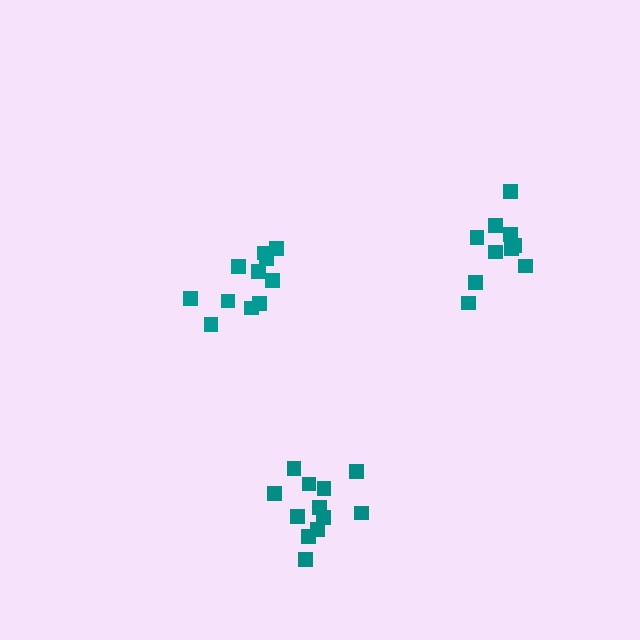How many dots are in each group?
Group 1: 12 dots, Group 2: 11 dots, Group 3: 11 dots (34 total).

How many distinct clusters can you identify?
There are 3 distinct clusters.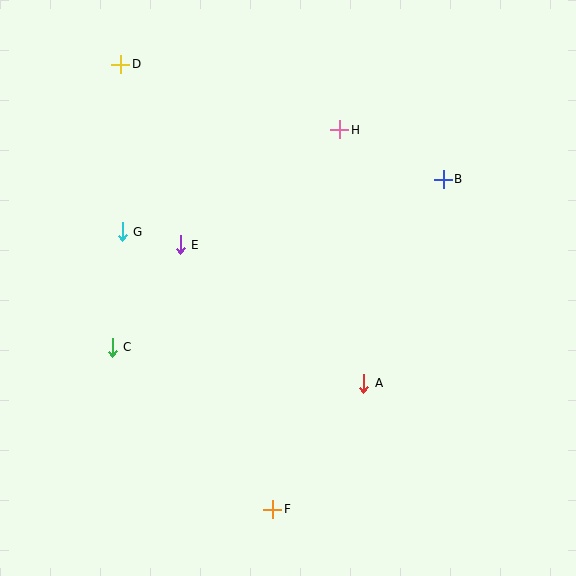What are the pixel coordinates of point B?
Point B is at (443, 179).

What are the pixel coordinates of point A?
Point A is at (364, 383).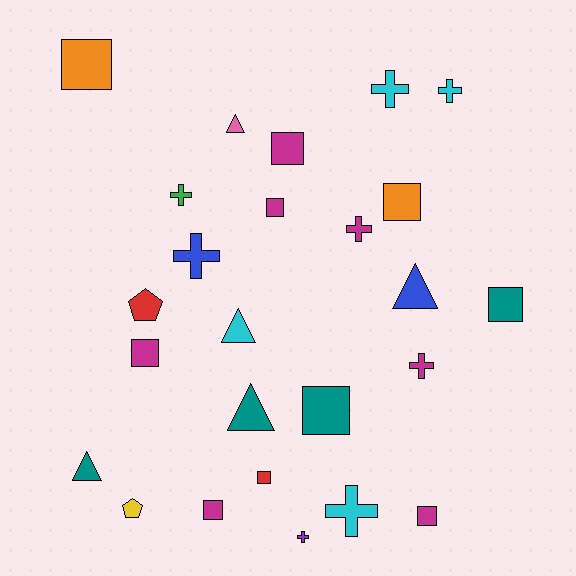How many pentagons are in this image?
There are 2 pentagons.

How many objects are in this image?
There are 25 objects.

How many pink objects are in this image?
There is 1 pink object.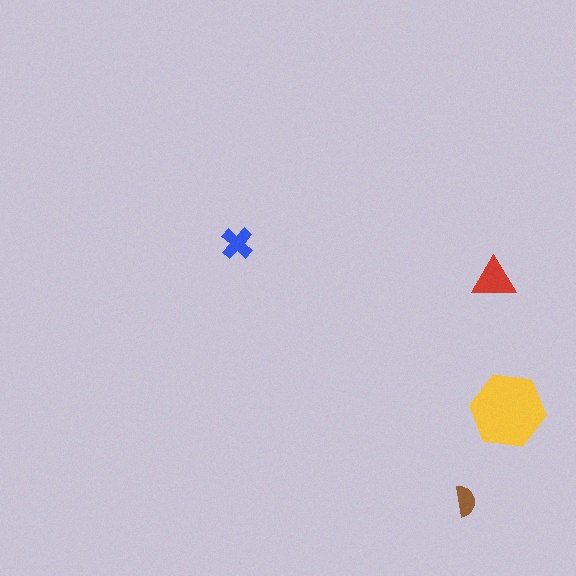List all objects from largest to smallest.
The yellow hexagon, the red triangle, the blue cross, the brown semicircle.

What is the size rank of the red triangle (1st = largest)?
2nd.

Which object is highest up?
The blue cross is topmost.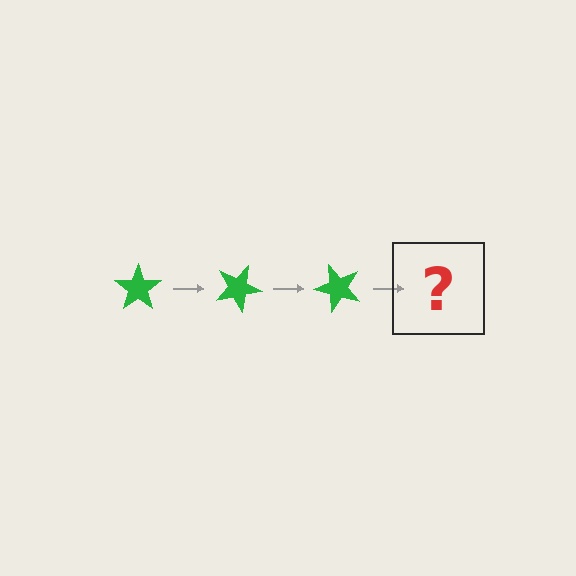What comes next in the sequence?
The next element should be a green star rotated 75 degrees.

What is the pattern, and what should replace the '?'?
The pattern is that the star rotates 25 degrees each step. The '?' should be a green star rotated 75 degrees.